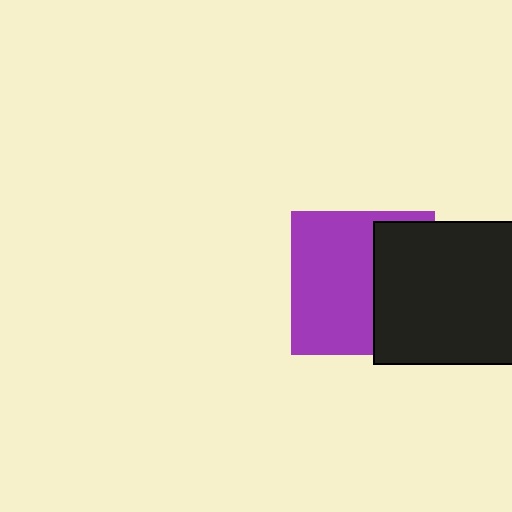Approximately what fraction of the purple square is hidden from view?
Roughly 40% of the purple square is hidden behind the black rectangle.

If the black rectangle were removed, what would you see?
You would see the complete purple square.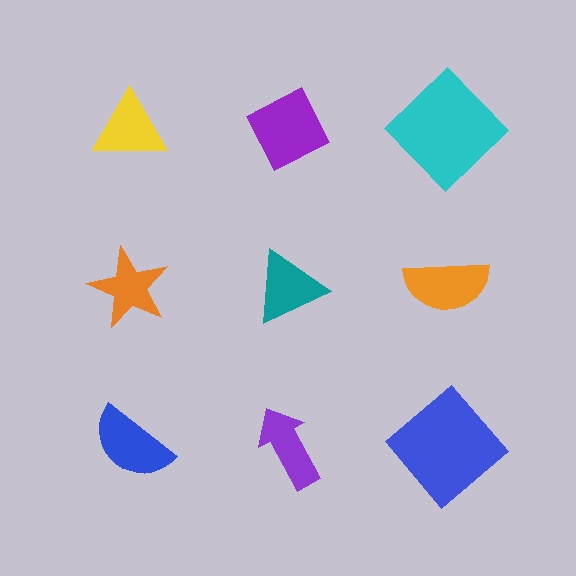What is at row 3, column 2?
A purple arrow.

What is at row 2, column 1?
An orange star.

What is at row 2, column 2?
A teal triangle.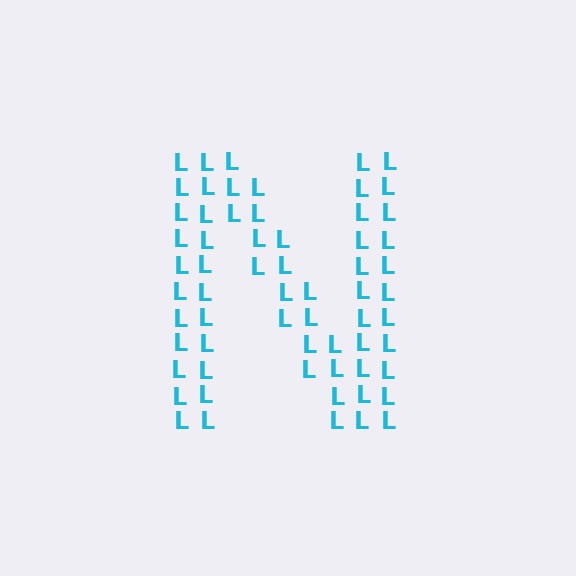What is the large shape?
The large shape is the letter N.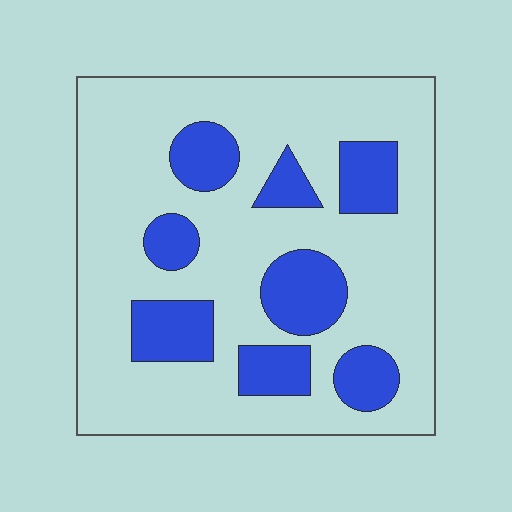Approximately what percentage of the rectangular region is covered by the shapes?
Approximately 25%.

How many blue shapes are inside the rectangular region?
8.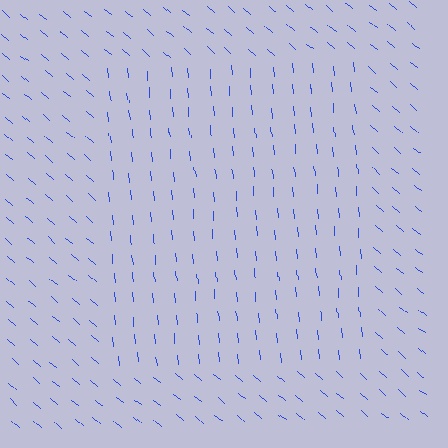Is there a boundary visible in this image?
Yes, there is a texture boundary formed by a change in line orientation.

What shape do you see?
I see a rectangle.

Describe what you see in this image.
The image is filled with small blue line segments. A rectangle region in the image has lines oriented differently from the surrounding lines, creating a visible texture boundary.